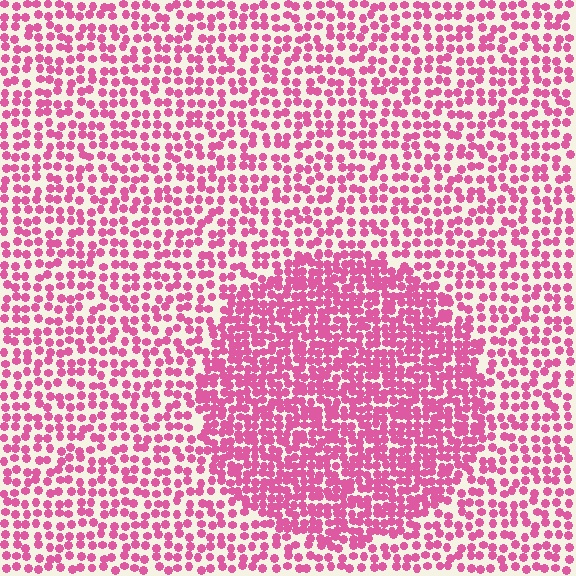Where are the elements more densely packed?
The elements are more densely packed inside the circle boundary.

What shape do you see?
I see a circle.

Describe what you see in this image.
The image contains small pink elements arranged at two different densities. A circle-shaped region is visible where the elements are more densely packed than the surrounding area.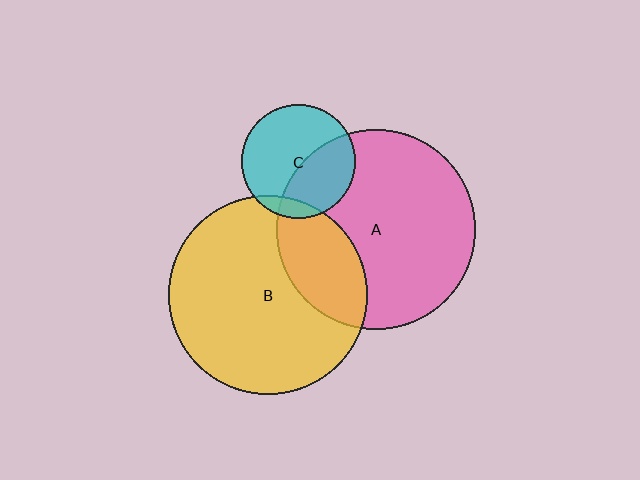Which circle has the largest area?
Circle A (pink).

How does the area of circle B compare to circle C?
Approximately 3.1 times.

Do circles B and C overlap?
Yes.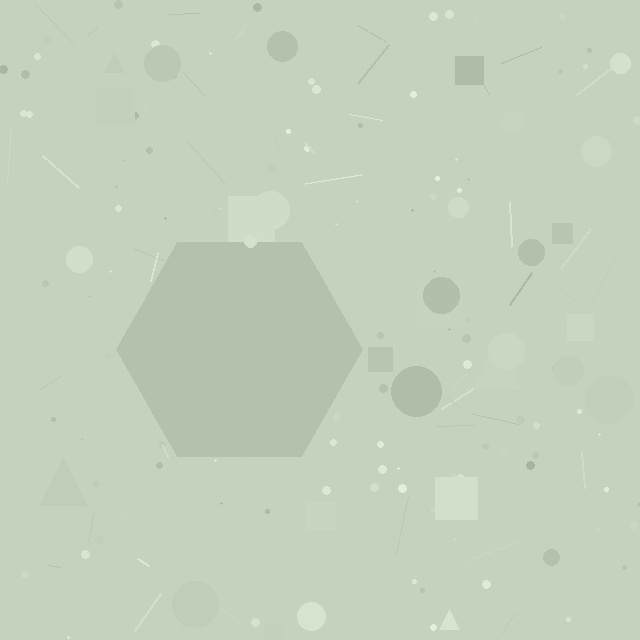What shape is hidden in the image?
A hexagon is hidden in the image.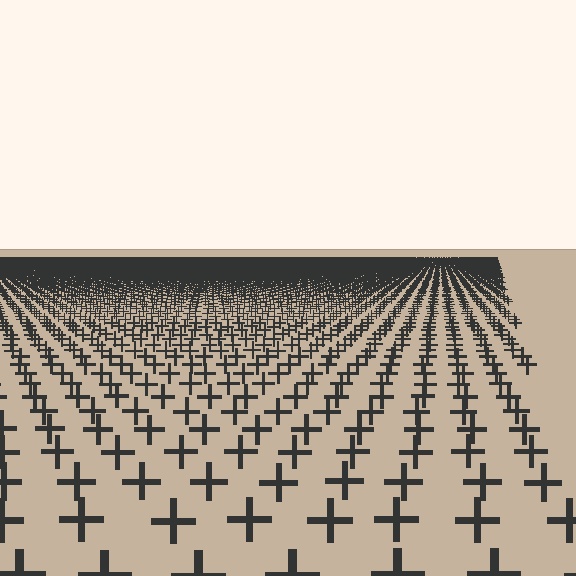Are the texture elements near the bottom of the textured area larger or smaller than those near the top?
Larger. Near the bottom, elements are closer to the viewer and appear at a bigger on-screen size.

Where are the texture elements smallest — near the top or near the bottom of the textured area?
Near the top.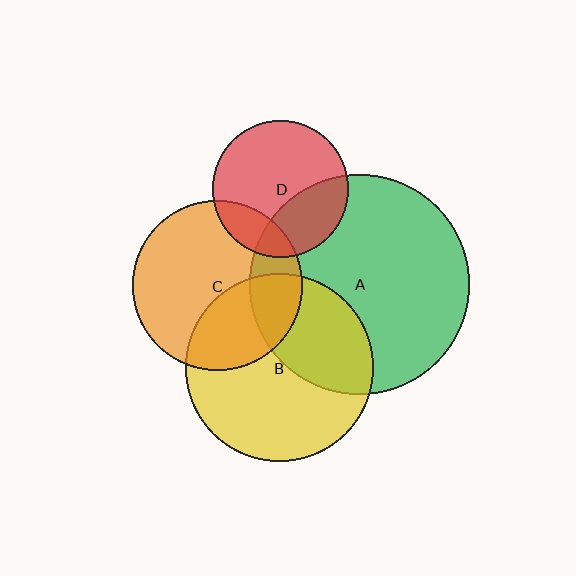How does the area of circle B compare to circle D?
Approximately 1.9 times.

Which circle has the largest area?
Circle A (green).